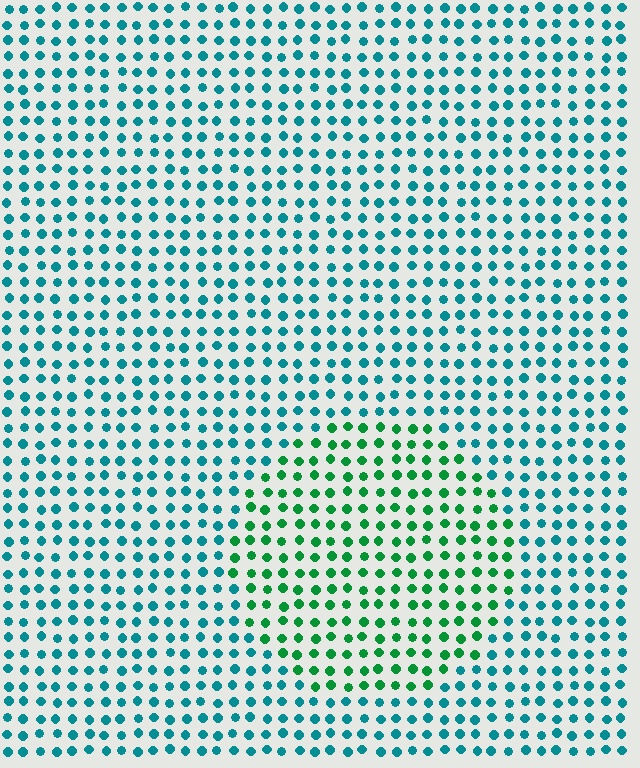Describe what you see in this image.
The image is filled with small teal elements in a uniform arrangement. A circle-shaped region is visible where the elements are tinted to a slightly different hue, forming a subtle color boundary.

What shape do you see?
I see a circle.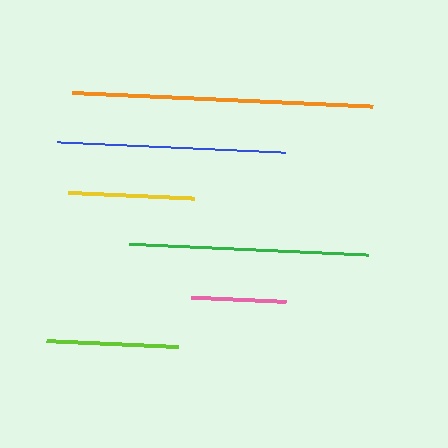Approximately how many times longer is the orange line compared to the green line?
The orange line is approximately 1.3 times the length of the green line.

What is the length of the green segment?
The green segment is approximately 239 pixels long.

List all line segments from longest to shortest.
From longest to shortest: orange, green, blue, lime, yellow, pink.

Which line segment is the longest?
The orange line is the longest at approximately 301 pixels.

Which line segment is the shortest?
The pink line is the shortest at approximately 95 pixels.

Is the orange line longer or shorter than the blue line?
The orange line is longer than the blue line.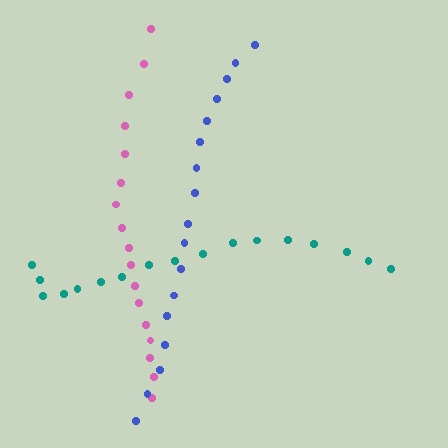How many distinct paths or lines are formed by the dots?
There are 3 distinct paths.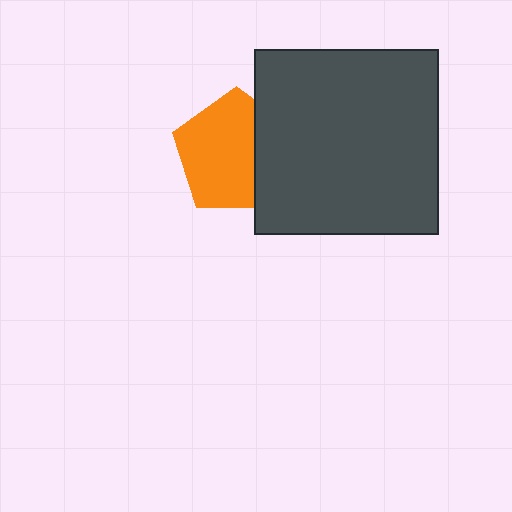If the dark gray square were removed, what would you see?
You would see the complete orange pentagon.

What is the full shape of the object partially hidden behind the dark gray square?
The partially hidden object is an orange pentagon.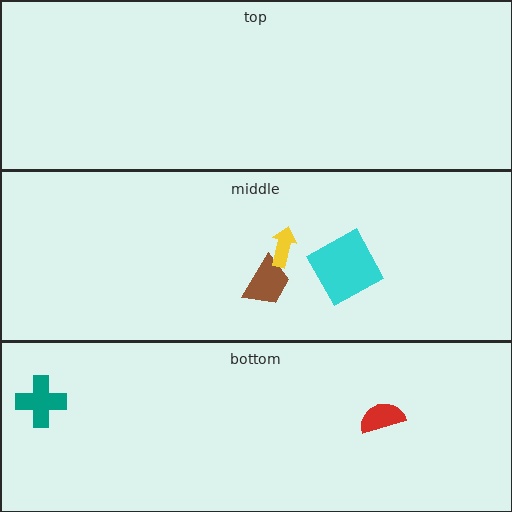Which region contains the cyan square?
The middle region.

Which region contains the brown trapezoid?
The middle region.